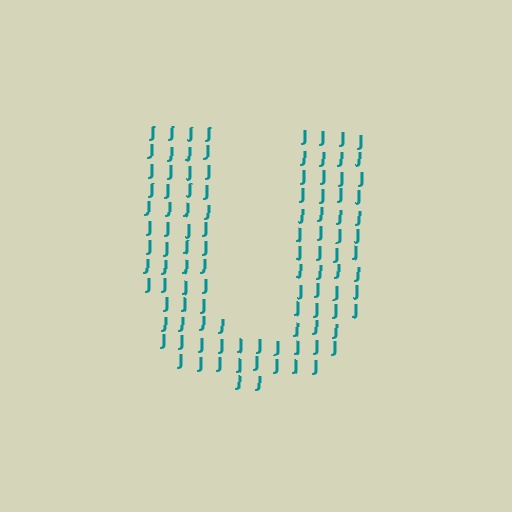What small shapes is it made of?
It is made of small letter J's.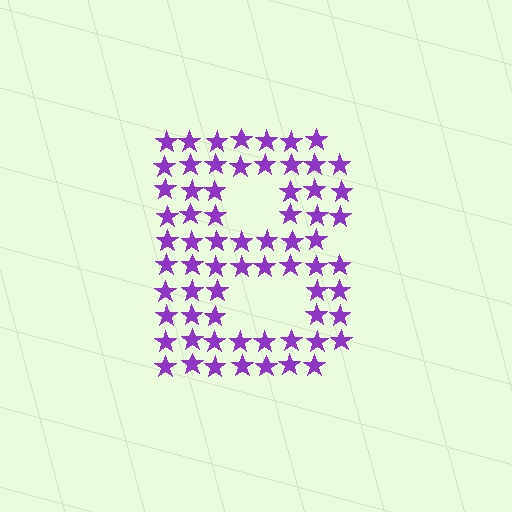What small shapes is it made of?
It is made of small stars.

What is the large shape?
The large shape is the letter B.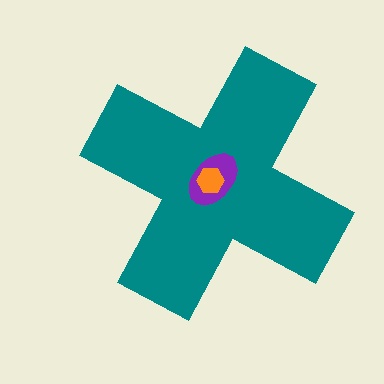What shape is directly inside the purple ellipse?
The orange hexagon.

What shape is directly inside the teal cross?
The purple ellipse.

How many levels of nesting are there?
3.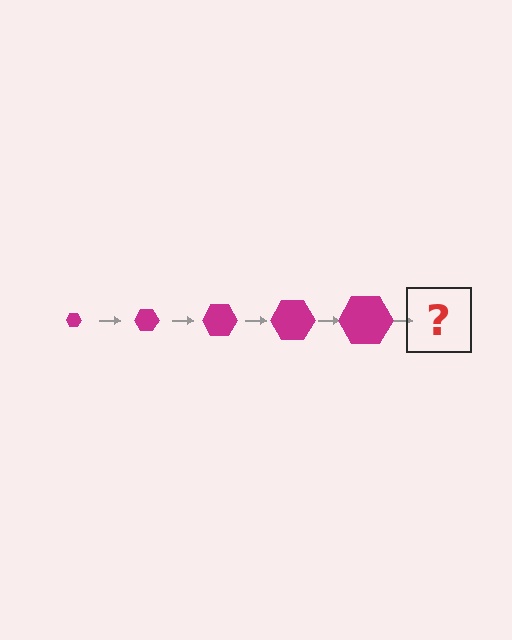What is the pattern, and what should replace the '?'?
The pattern is that the hexagon gets progressively larger each step. The '?' should be a magenta hexagon, larger than the previous one.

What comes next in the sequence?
The next element should be a magenta hexagon, larger than the previous one.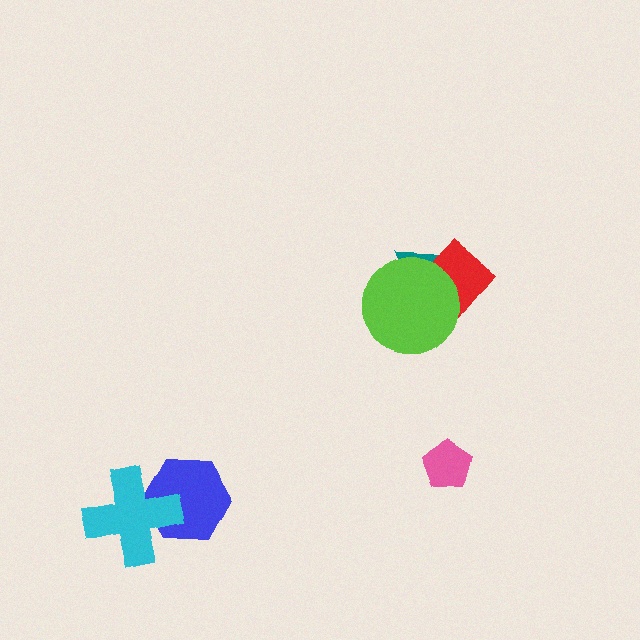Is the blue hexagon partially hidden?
Yes, it is partially covered by another shape.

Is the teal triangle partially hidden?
Yes, it is partially covered by another shape.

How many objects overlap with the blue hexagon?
1 object overlaps with the blue hexagon.